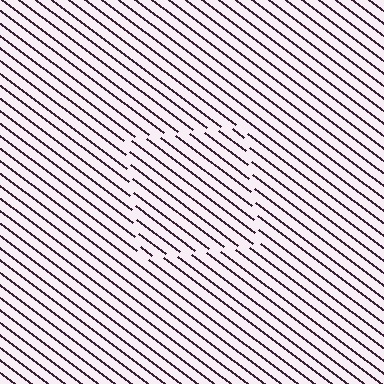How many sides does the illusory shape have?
4 sides — the line-ends trace a square.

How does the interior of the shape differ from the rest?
The interior of the shape contains the same grating, shifted by half a period — the contour is defined by the phase discontinuity where line-ends from the inner and outer gratings abut.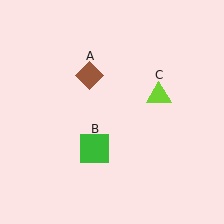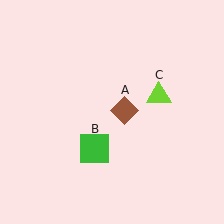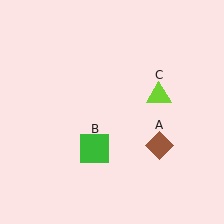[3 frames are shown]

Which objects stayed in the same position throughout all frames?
Green square (object B) and lime triangle (object C) remained stationary.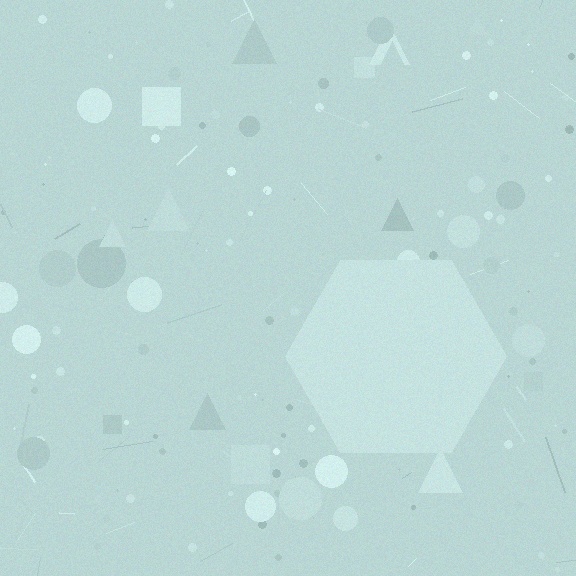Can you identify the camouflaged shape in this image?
The camouflaged shape is a hexagon.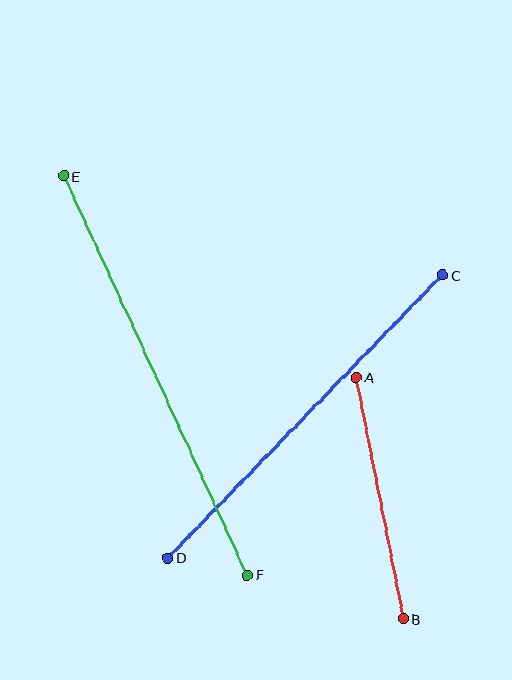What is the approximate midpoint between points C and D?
The midpoint is at approximately (305, 417) pixels.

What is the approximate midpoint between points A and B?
The midpoint is at approximately (380, 498) pixels.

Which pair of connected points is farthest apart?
Points E and F are farthest apart.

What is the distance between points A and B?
The distance is approximately 246 pixels.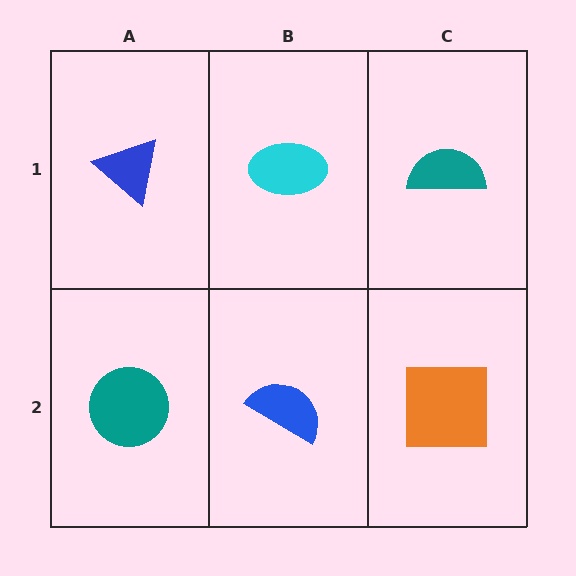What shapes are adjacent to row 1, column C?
An orange square (row 2, column C), a cyan ellipse (row 1, column B).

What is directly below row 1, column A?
A teal circle.